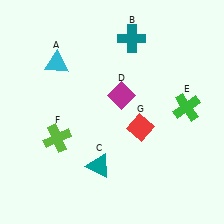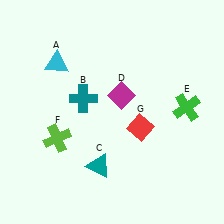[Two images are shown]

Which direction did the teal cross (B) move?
The teal cross (B) moved down.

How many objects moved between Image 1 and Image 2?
1 object moved between the two images.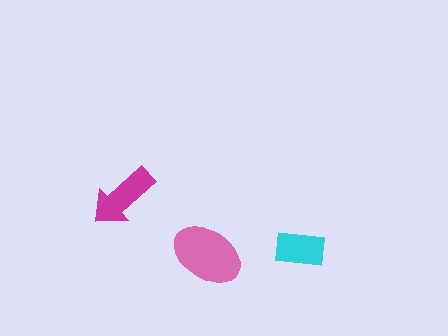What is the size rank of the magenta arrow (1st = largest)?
2nd.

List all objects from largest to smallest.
The pink ellipse, the magenta arrow, the cyan rectangle.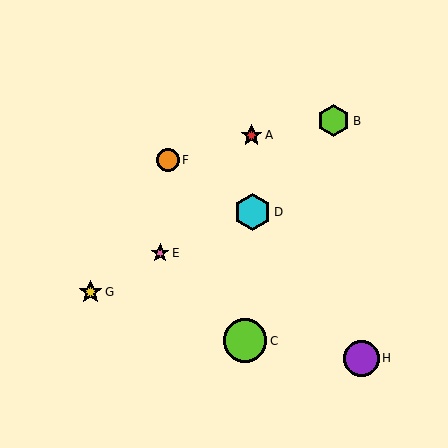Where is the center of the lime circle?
The center of the lime circle is at (245, 341).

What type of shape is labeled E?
Shape E is a pink star.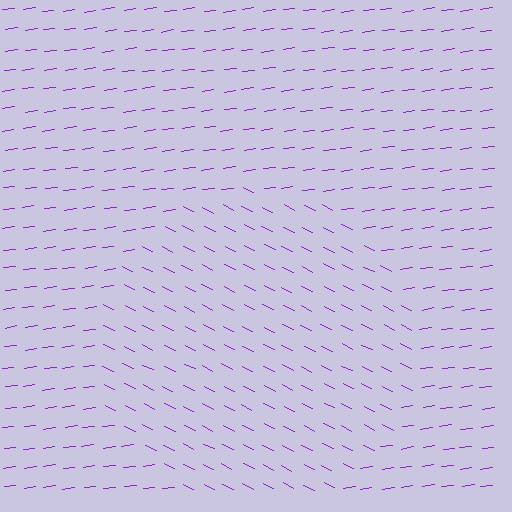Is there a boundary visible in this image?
Yes, there is a texture boundary formed by a change in line orientation.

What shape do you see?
I see a circle.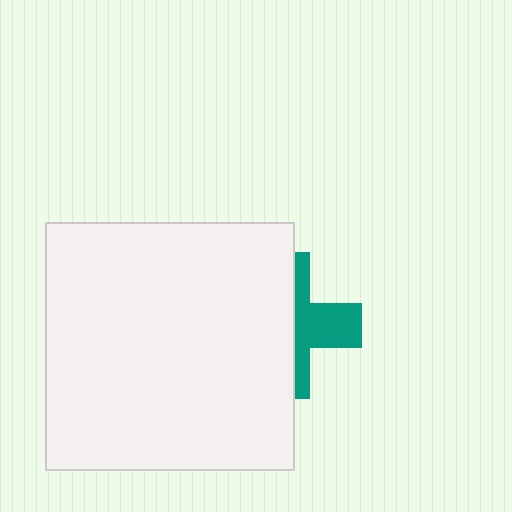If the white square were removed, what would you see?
You would see the complete teal cross.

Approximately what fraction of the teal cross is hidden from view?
Roughly 61% of the teal cross is hidden behind the white square.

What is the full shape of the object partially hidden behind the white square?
The partially hidden object is a teal cross.